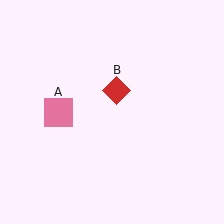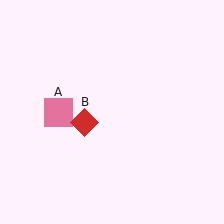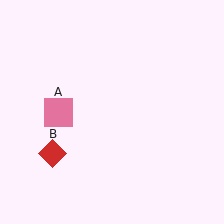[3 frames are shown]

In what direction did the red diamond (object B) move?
The red diamond (object B) moved down and to the left.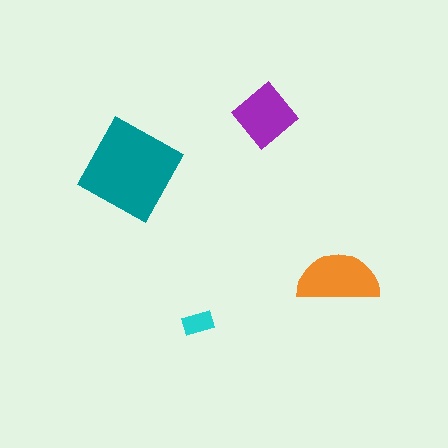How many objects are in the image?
There are 4 objects in the image.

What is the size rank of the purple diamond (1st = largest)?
3rd.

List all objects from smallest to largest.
The cyan rectangle, the purple diamond, the orange semicircle, the teal square.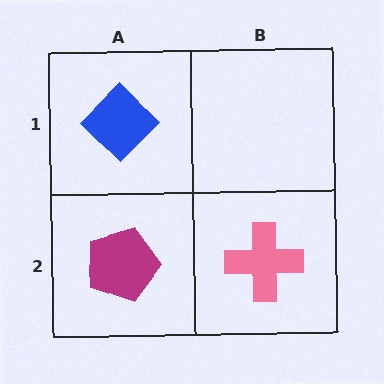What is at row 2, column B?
A pink cross.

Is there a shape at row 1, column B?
No, that cell is empty.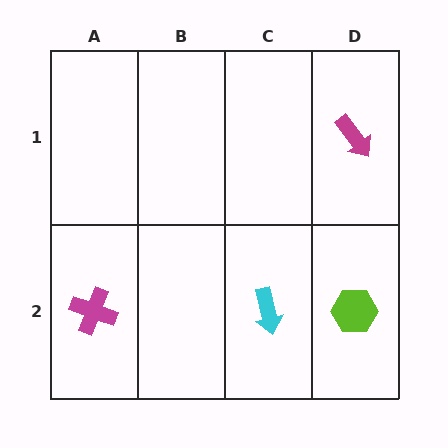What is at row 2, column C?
A cyan arrow.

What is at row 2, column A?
A magenta cross.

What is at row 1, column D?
A magenta arrow.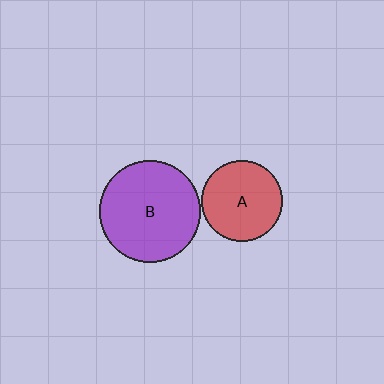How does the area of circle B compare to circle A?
Approximately 1.6 times.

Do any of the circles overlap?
No, none of the circles overlap.